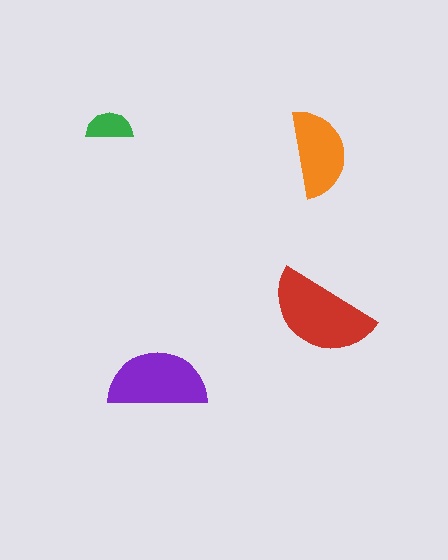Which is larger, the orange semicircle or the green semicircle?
The orange one.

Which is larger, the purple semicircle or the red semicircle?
The red one.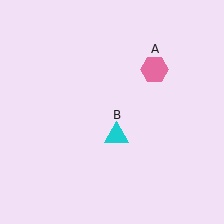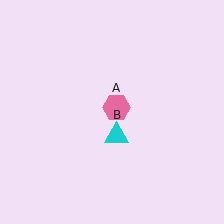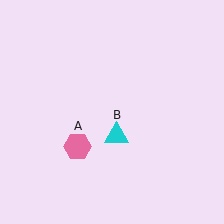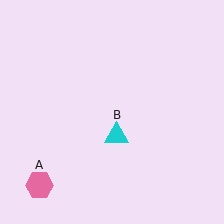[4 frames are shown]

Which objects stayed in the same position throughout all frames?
Cyan triangle (object B) remained stationary.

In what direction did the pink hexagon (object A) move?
The pink hexagon (object A) moved down and to the left.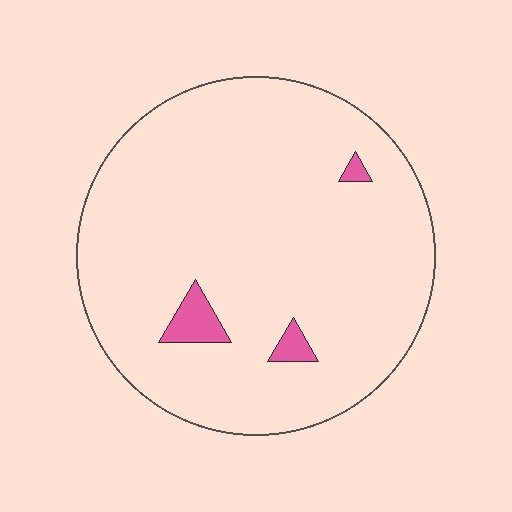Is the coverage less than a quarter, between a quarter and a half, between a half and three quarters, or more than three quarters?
Less than a quarter.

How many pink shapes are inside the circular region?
3.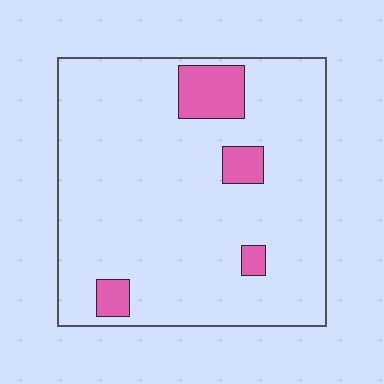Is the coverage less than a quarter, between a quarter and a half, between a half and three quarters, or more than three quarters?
Less than a quarter.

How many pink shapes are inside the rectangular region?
4.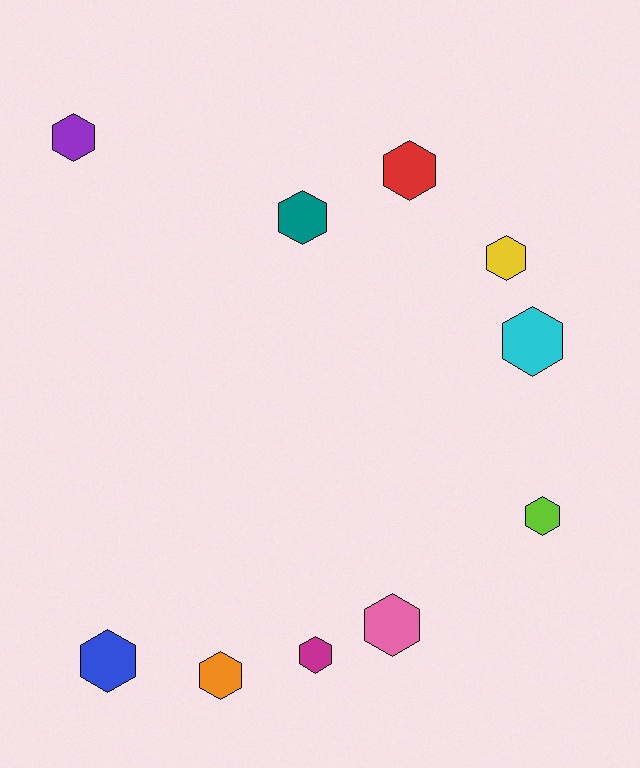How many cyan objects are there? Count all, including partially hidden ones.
There is 1 cyan object.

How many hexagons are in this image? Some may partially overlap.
There are 10 hexagons.